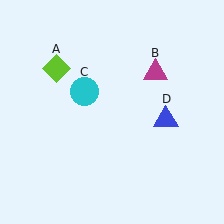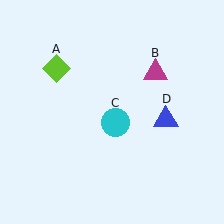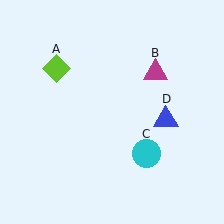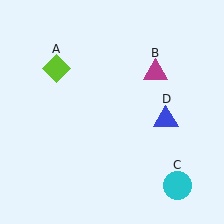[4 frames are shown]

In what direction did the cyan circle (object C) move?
The cyan circle (object C) moved down and to the right.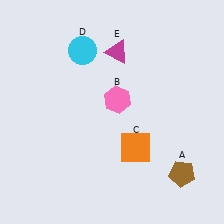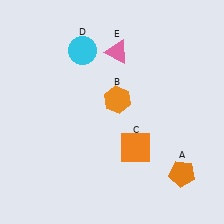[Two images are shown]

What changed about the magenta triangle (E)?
In Image 1, E is magenta. In Image 2, it changed to pink.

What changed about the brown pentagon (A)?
In Image 1, A is brown. In Image 2, it changed to orange.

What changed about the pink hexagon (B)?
In Image 1, B is pink. In Image 2, it changed to orange.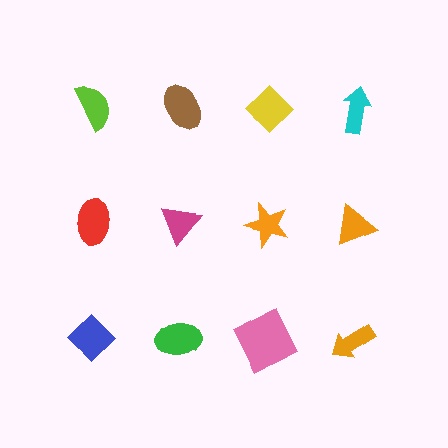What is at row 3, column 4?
An orange arrow.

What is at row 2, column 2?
A magenta triangle.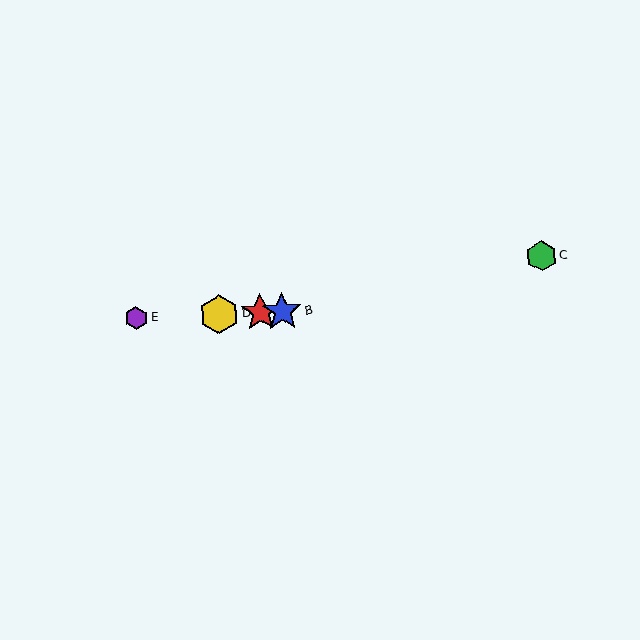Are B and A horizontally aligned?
Yes, both are at y≈312.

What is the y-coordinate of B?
Object B is at y≈312.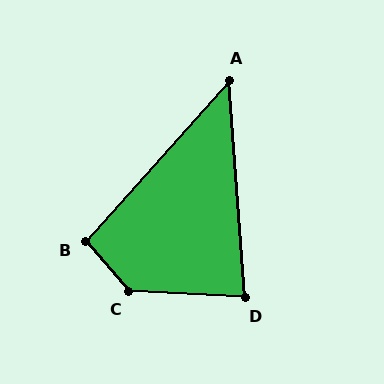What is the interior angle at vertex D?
Approximately 83 degrees (acute).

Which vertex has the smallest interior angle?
A, at approximately 46 degrees.